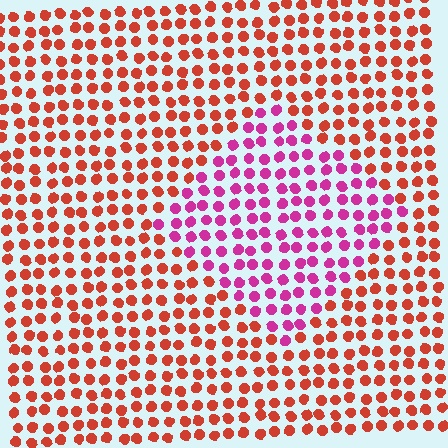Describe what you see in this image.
The image is filled with small red elements in a uniform arrangement. A diamond-shaped region is visible where the elements are tinted to a slightly different hue, forming a subtle color boundary.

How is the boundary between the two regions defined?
The boundary is defined purely by a slight shift in hue (about 47 degrees). Spacing, size, and orientation are identical on both sides.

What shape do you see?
I see a diamond.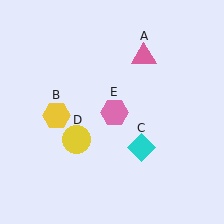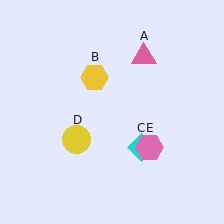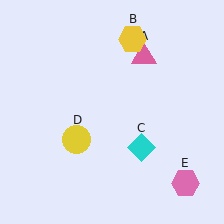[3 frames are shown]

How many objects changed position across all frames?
2 objects changed position: yellow hexagon (object B), pink hexagon (object E).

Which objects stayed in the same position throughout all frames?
Pink triangle (object A) and cyan diamond (object C) and yellow circle (object D) remained stationary.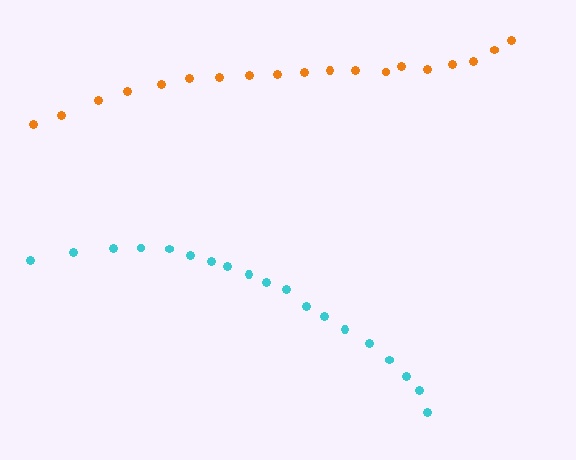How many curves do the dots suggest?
There are 2 distinct paths.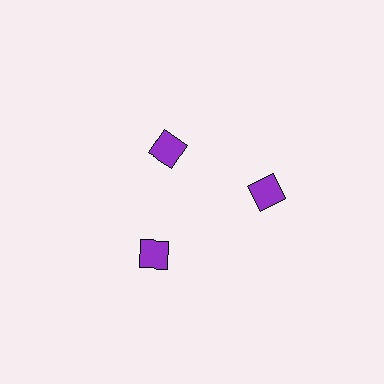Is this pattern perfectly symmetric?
No. The 3 purple diamonds are arranged in a ring, but one element near the 11 o'clock position is pulled inward toward the center, breaking the 3-fold rotational symmetry.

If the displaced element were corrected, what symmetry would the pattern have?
It would have 3-fold rotational symmetry — the pattern would map onto itself every 120 degrees.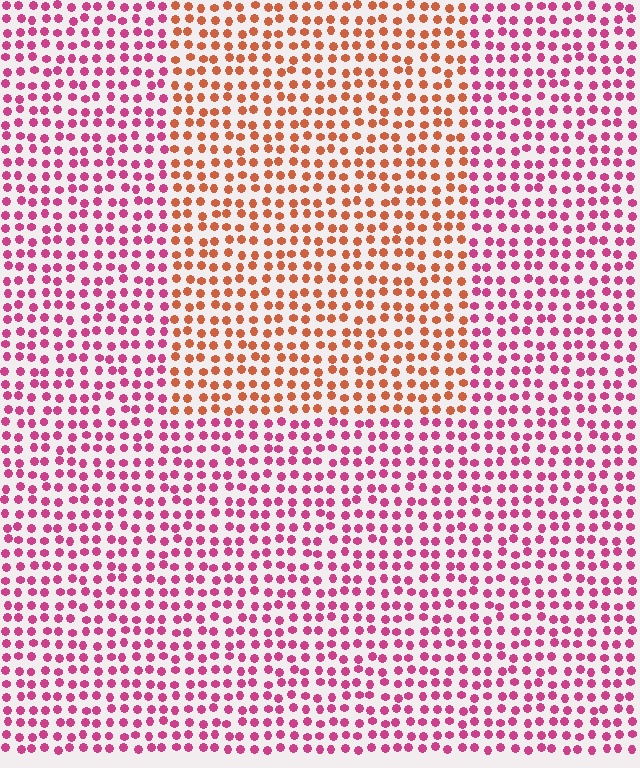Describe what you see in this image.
The image is filled with small magenta elements in a uniform arrangement. A rectangle-shaped region is visible where the elements are tinted to a slightly different hue, forming a subtle color boundary.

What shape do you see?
I see a rectangle.